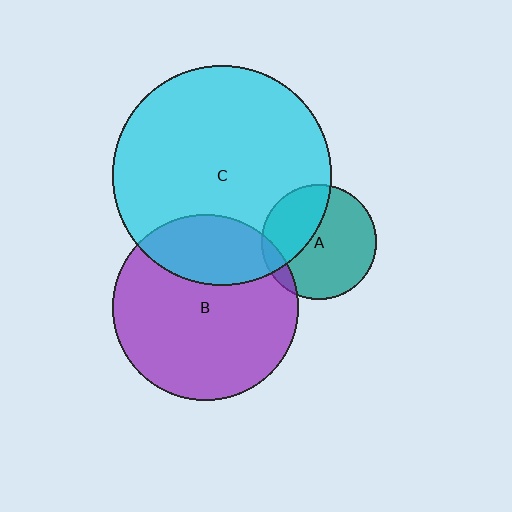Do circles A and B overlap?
Yes.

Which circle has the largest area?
Circle C (cyan).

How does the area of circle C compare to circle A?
Approximately 3.6 times.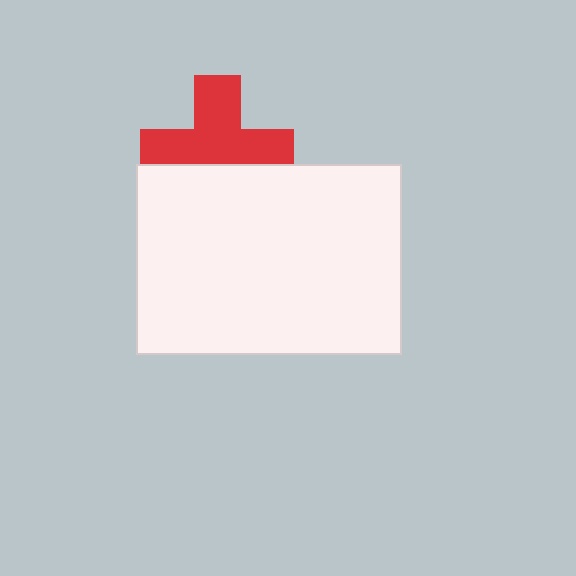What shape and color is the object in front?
The object in front is a white rectangle.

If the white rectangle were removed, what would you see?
You would see the complete red cross.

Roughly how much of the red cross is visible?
About half of it is visible (roughly 64%).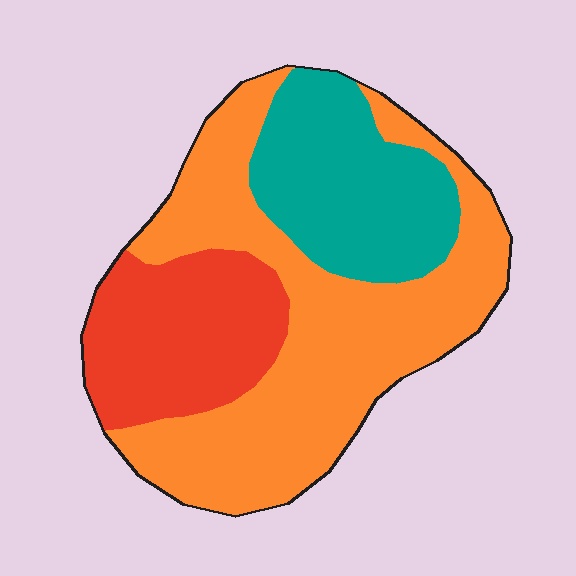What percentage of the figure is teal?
Teal takes up about one quarter (1/4) of the figure.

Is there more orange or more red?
Orange.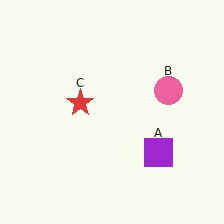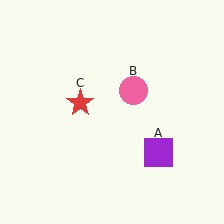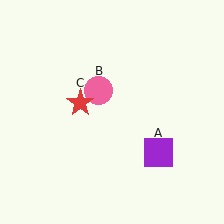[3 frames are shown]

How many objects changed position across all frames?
1 object changed position: pink circle (object B).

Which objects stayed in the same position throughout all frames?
Purple square (object A) and red star (object C) remained stationary.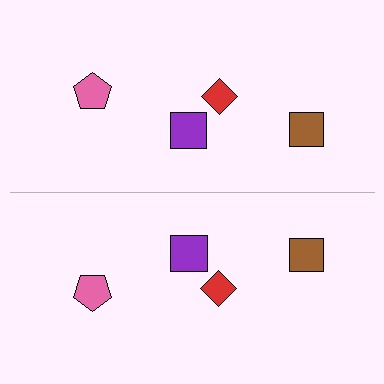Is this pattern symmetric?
Yes, this pattern has bilateral (reflection) symmetry.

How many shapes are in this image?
There are 8 shapes in this image.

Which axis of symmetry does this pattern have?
The pattern has a horizontal axis of symmetry running through the center of the image.